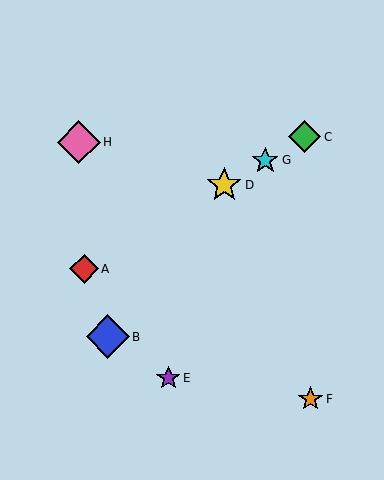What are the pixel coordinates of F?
Object F is at (311, 399).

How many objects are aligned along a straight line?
4 objects (A, C, D, G) are aligned along a straight line.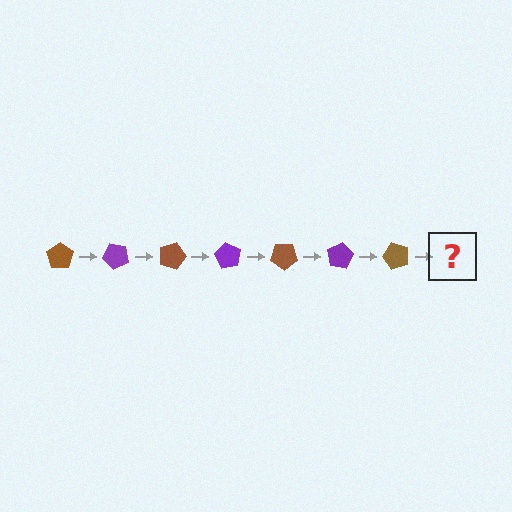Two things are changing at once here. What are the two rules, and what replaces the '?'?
The two rules are that it rotates 45 degrees each step and the color cycles through brown and purple. The '?' should be a purple pentagon, rotated 315 degrees from the start.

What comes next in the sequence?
The next element should be a purple pentagon, rotated 315 degrees from the start.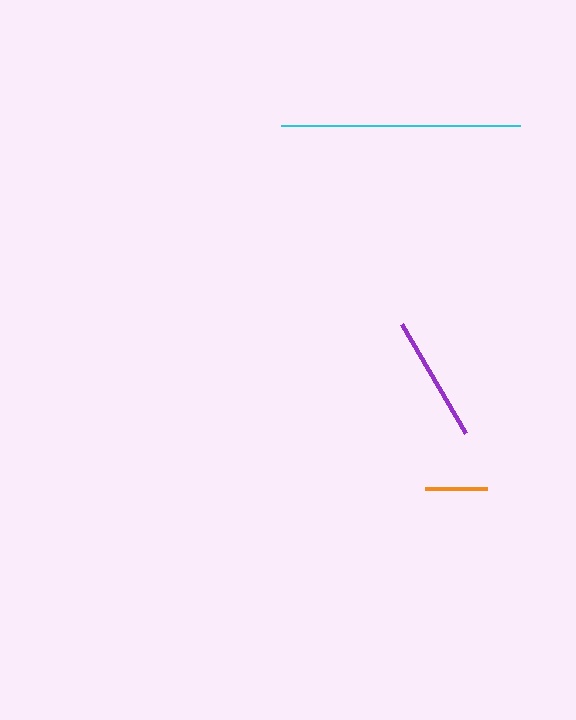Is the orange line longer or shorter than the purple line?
The purple line is longer than the orange line.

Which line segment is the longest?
The cyan line is the longest at approximately 239 pixels.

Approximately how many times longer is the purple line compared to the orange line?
The purple line is approximately 2.0 times the length of the orange line.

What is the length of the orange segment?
The orange segment is approximately 62 pixels long.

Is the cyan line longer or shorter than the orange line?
The cyan line is longer than the orange line.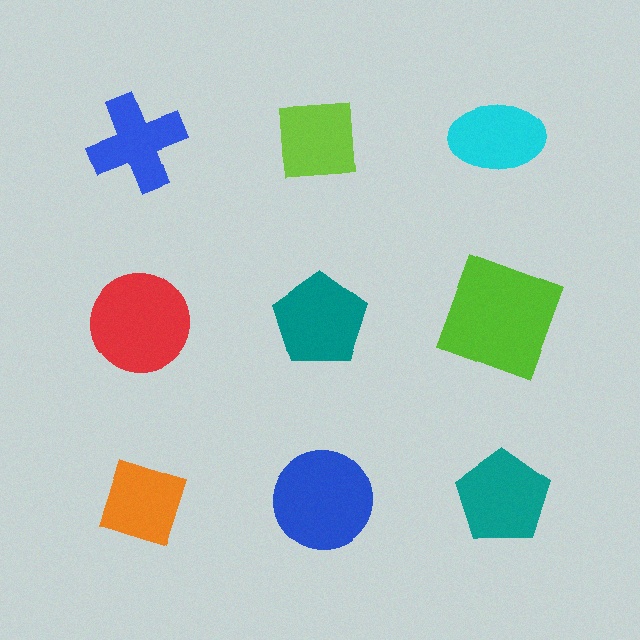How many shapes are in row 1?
3 shapes.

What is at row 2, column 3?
A lime square.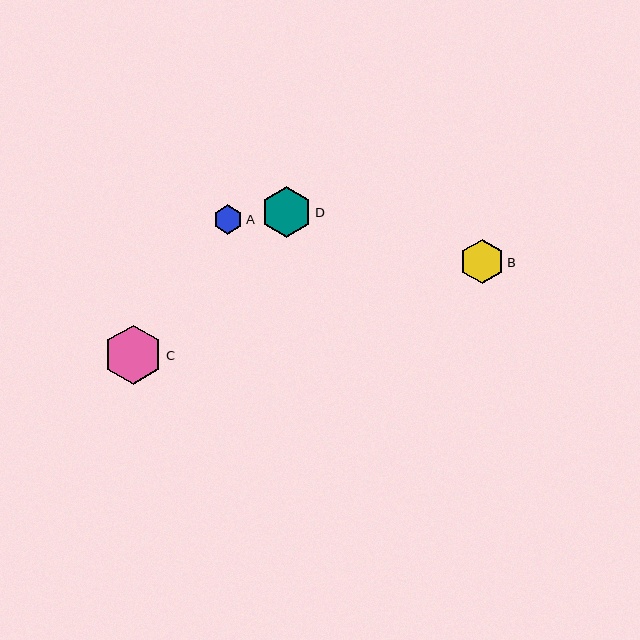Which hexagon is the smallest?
Hexagon A is the smallest with a size of approximately 30 pixels.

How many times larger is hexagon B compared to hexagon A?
Hexagon B is approximately 1.5 times the size of hexagon A.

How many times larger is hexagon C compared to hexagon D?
Hexagon C is approximately 1.2 times the size of hexagon D.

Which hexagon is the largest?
Hexagon C is the largest with a size of approximately 59 pixels.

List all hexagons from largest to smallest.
From largest to smallest: C, D, B, A.